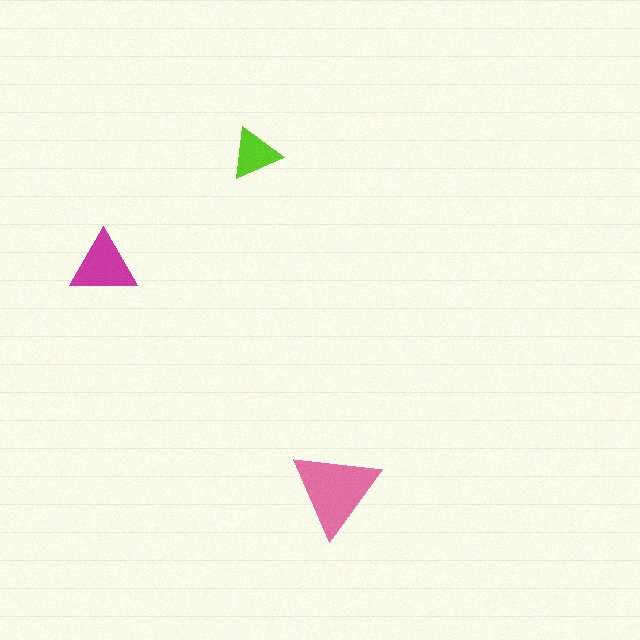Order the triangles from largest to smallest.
the pink one, the magenta one, the lime one.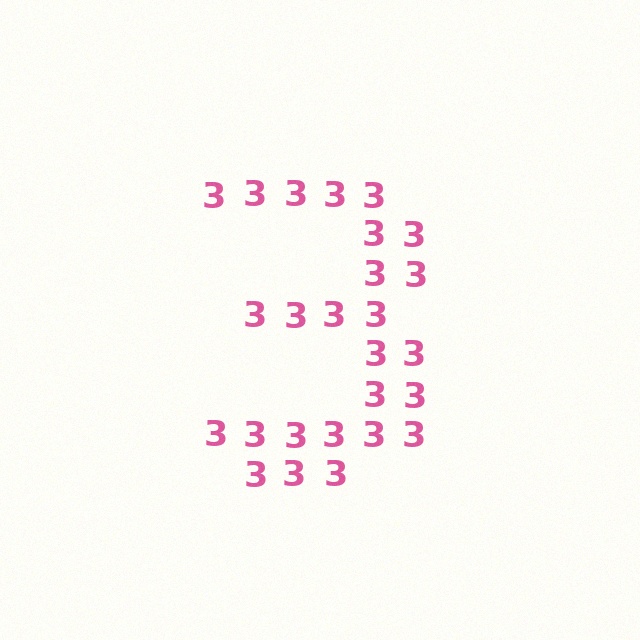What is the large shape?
The large shape is the digit 3.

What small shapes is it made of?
It is made of small digit 3's.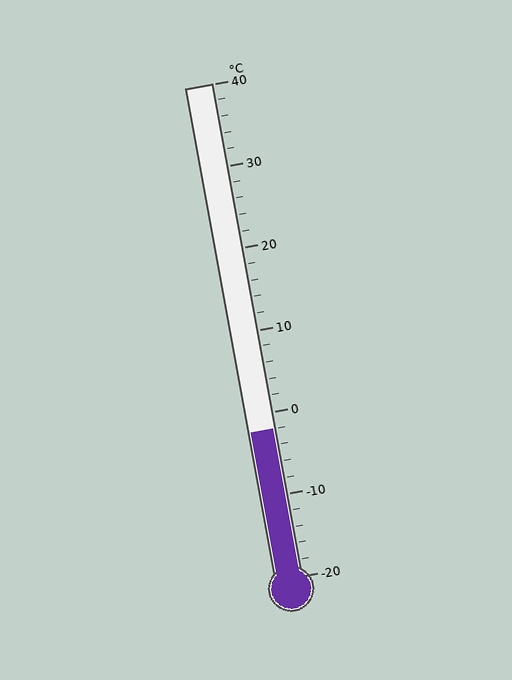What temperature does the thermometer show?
The thermometer shows approximately -2°C.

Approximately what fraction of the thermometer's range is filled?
The thermometer is filled to approximately 30% of its range.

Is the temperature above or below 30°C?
The temperature is below 30°C.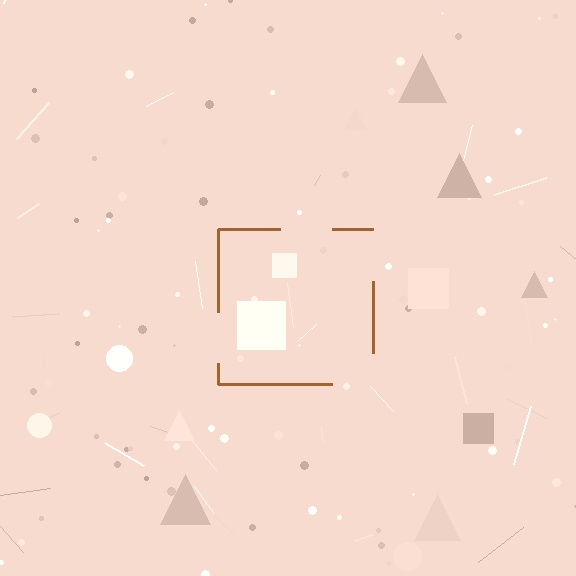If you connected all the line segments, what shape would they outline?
They would outline a square.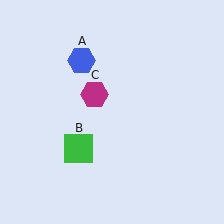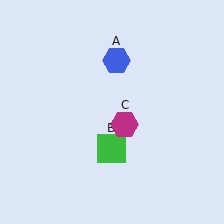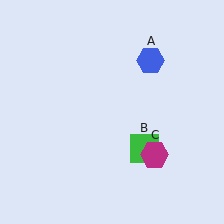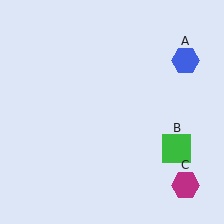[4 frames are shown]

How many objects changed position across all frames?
3 objects changed position: blue hexagon (object A), green square (object B), magenta hexagon (object C).